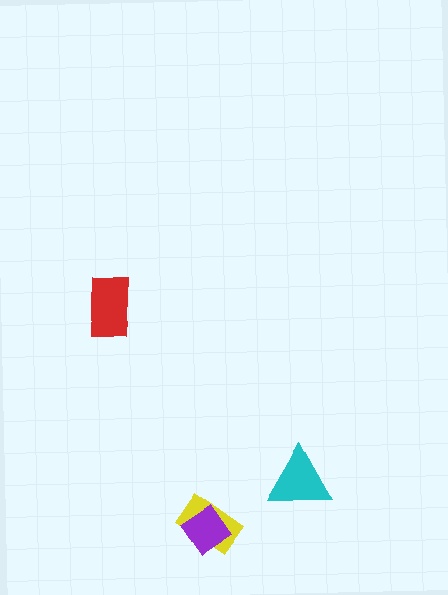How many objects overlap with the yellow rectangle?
1 object overlaps with the yellow rectangle.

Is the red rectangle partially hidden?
No, no other shape covers it.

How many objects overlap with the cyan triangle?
0 objects overlap with the cyan triangle.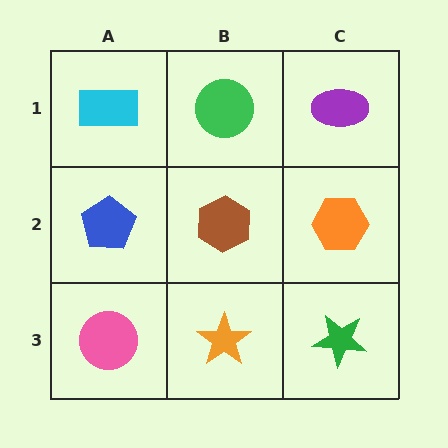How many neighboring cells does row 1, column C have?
2.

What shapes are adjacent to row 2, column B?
A green circle (row 1, column B), an orange star (row 3, column B), a blue pentagon (row 2, column A), an orange hexagon (row 2, column C).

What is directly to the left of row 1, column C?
A green circle.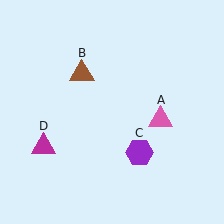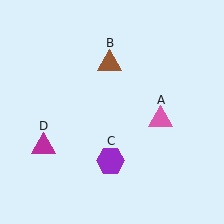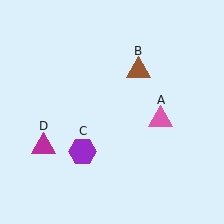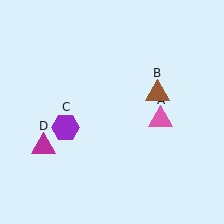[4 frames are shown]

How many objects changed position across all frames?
2 objects changed position: brown triangle (object B), purple hexagon (object C).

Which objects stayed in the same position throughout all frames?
Pink triangle (object A) and magenta triangle (object D) remained stationary.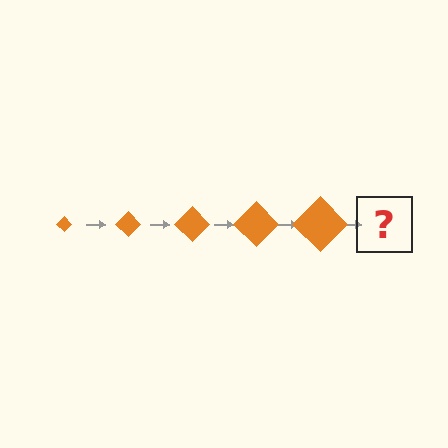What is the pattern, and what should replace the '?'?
The pattern is that the diamond gets progressively larger each step. The '?' should be an orange diamond, larger than the previous one.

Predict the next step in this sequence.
The next step is an orange diamond, larger than the previous one.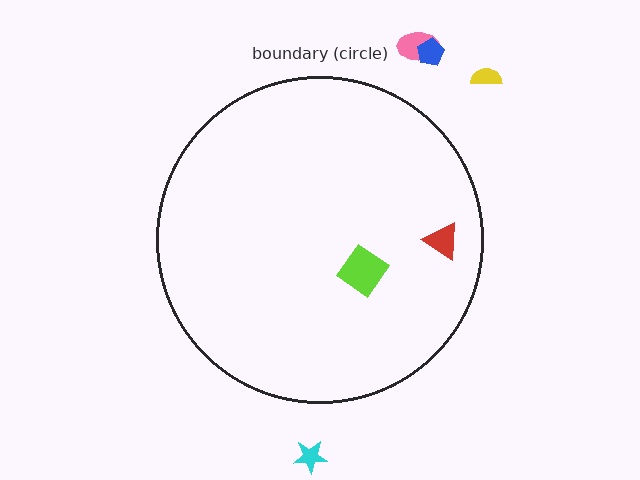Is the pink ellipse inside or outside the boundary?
Outside.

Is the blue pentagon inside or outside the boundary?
Outside.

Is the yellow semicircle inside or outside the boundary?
Outside.